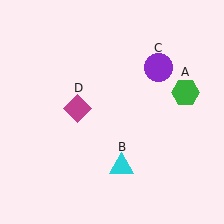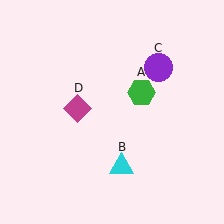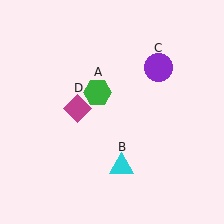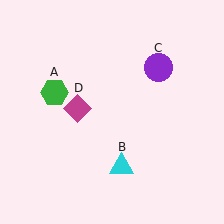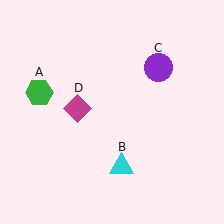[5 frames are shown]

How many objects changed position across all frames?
1 object changed position: green hexagon (object A).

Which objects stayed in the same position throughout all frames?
Cyan triangle (object B) and purple circle (object C) and magenta diamond (object D) remained stationary.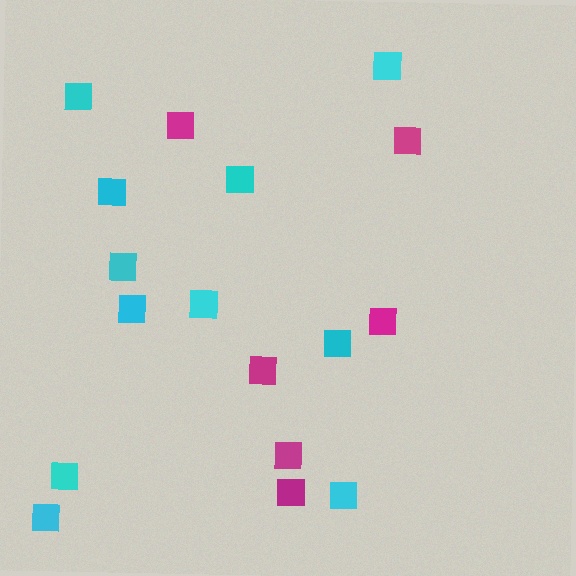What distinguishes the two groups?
There are 2 groups: one group of magenta squares (6) and one group of cyan squares (11).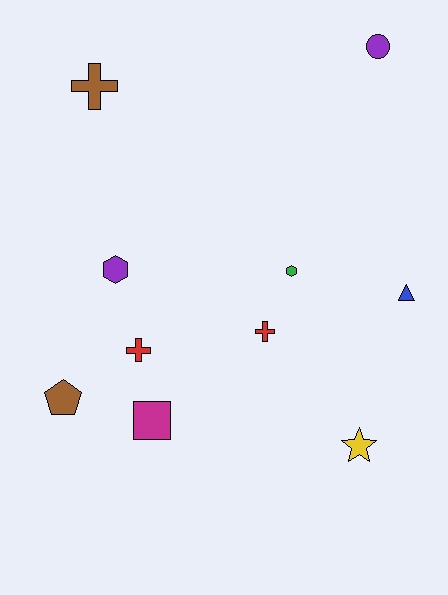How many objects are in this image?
There are 10 objects.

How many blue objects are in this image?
There is 1 blue object.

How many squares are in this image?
There is 1 square.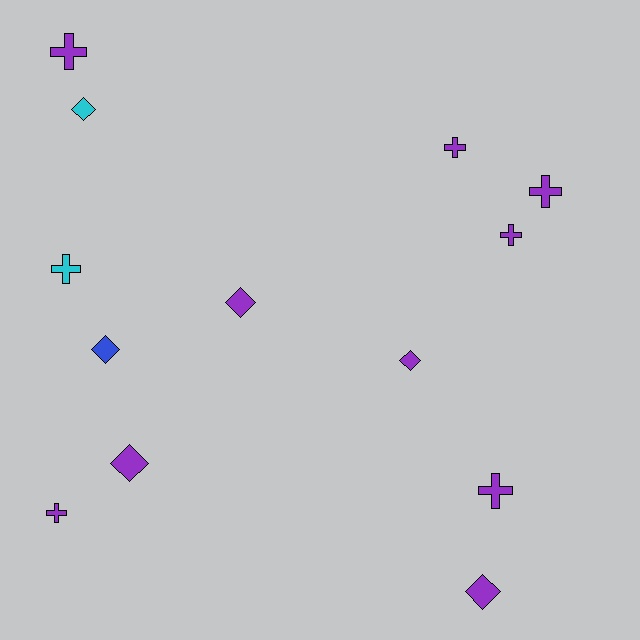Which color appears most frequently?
Purple, with 10 objects.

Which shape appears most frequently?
Cross, with 7 objects.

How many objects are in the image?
There are 13 objects.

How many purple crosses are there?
There are 6 purple crosses.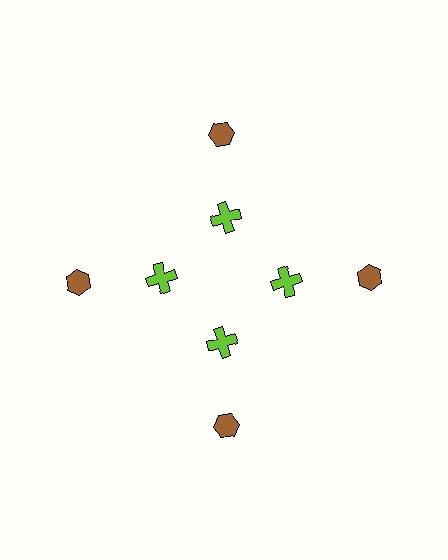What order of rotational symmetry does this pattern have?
This pattern has 4-fold rotational symmetry.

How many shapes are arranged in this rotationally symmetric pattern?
There are 8 shapes, arranged in 4 groups of 2.